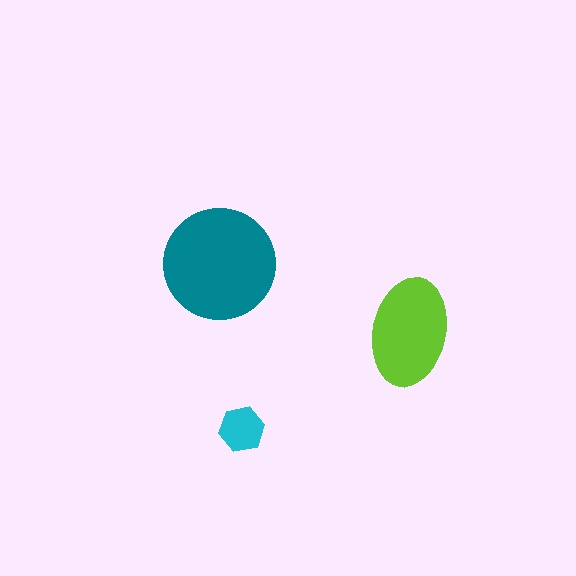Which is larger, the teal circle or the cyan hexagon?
The teal circle.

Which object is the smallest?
The cyan hexagon.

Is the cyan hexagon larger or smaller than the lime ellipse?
Smaller.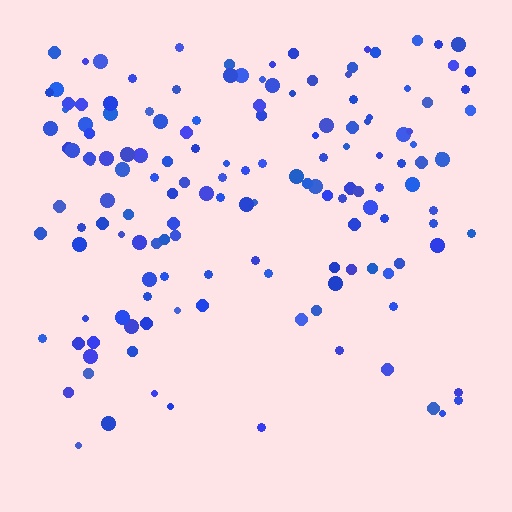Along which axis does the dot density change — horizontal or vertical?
Vertical.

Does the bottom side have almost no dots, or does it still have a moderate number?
Still a moderate number, just noticeably fewer than the top.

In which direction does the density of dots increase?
From bottom to top, with the top side densest.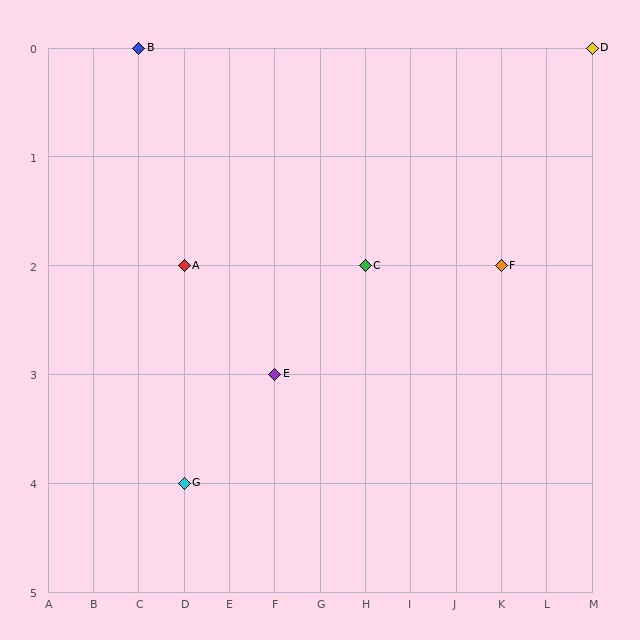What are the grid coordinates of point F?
Point F is at grid coordinates (K, 2).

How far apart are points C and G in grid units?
Points C and G are 4 columns and 2 rows apart (about 4.5 grid units diagonally).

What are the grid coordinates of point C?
Point C is at grid coordinates (H, 2).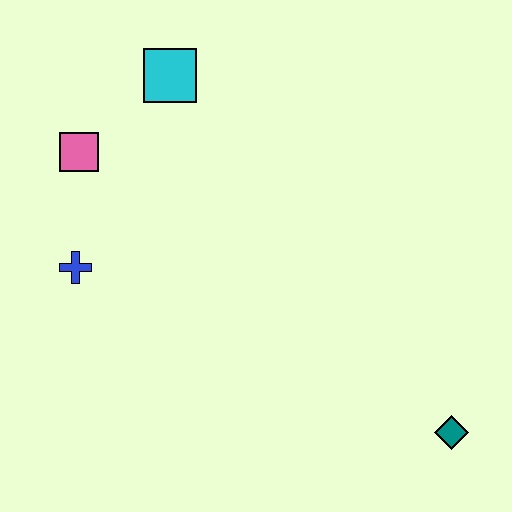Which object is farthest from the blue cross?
The teal diamond is farthest from the blue cross.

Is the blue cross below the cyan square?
Yes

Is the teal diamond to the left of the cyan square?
No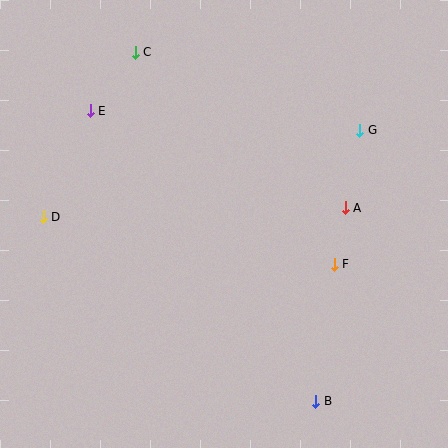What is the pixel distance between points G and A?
The distance between G and A is 79 pixels.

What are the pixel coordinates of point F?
Point F is at (334, 264).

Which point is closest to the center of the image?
Point F at (334, 264) is closest to the center.